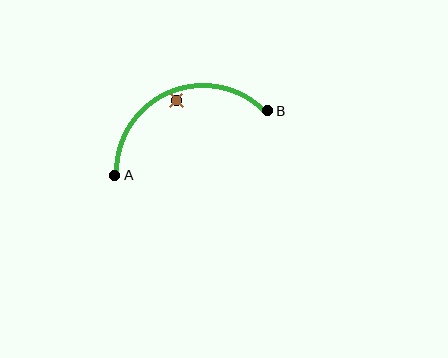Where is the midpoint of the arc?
The arc midpoint is the point on the curve farthest from the straight line joining A and B. It sits above that line.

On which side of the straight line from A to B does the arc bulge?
The arc bulges above the straight line connecting A and B.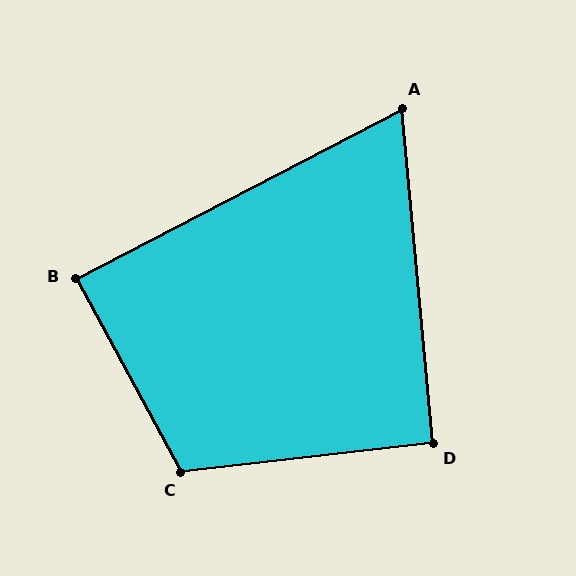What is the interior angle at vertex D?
Approximately 91 degrees (approximately right).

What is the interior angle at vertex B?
Approximately 89 degrees (approximately right).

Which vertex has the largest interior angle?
C, at approximately 112 degrees.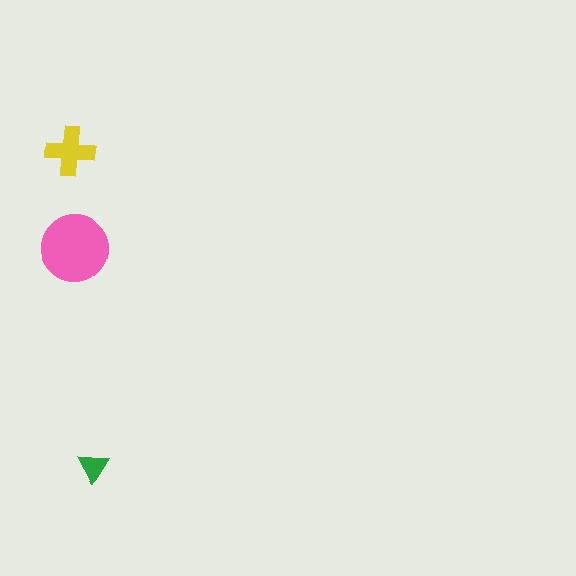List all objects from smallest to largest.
The green triangle, the yellow cross, the pink circle.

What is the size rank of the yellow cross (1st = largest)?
2nd.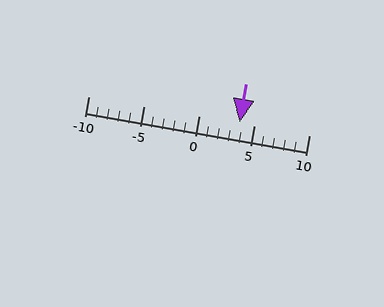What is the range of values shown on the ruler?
The ruler shows values from -10 to 10.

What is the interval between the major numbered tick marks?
The major tick marks are spaced 5 units apart.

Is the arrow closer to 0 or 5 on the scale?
The arrow is closer to 5.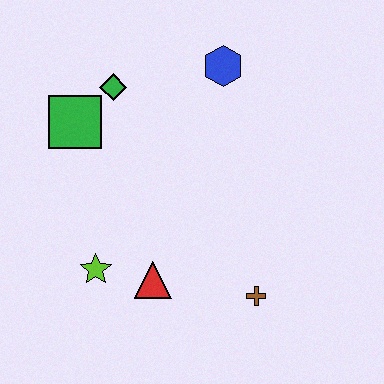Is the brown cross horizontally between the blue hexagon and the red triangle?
No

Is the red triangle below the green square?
Yes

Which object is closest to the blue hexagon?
The green diamond is closest to the blue hexagon.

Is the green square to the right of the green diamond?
No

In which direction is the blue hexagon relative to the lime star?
The blue hexagon is above the lime star.